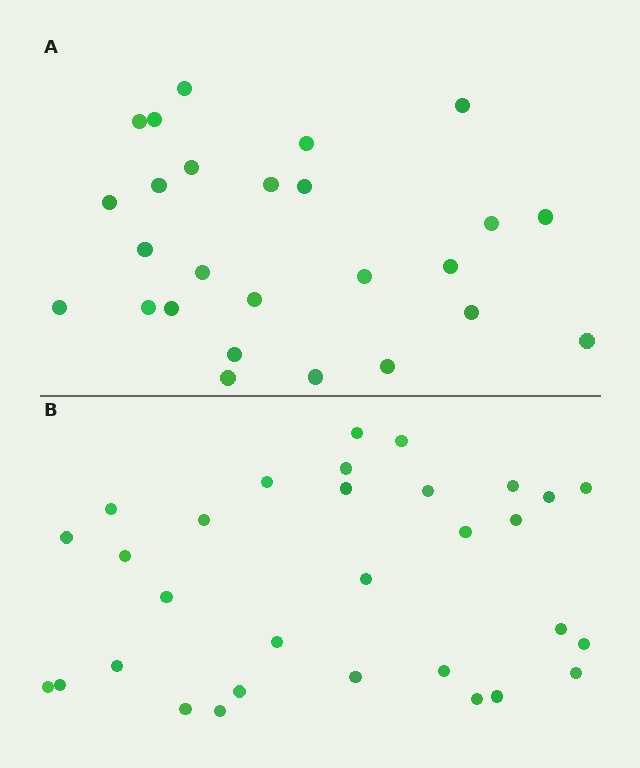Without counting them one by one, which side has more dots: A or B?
Region B (the bottom region) has more dots.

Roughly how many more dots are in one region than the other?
Region B has about 5 more dots than region A.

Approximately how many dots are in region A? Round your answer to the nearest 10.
About 30 dots. (The exact count is 26, which rounds to 30.)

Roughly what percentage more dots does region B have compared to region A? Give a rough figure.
About 20% more.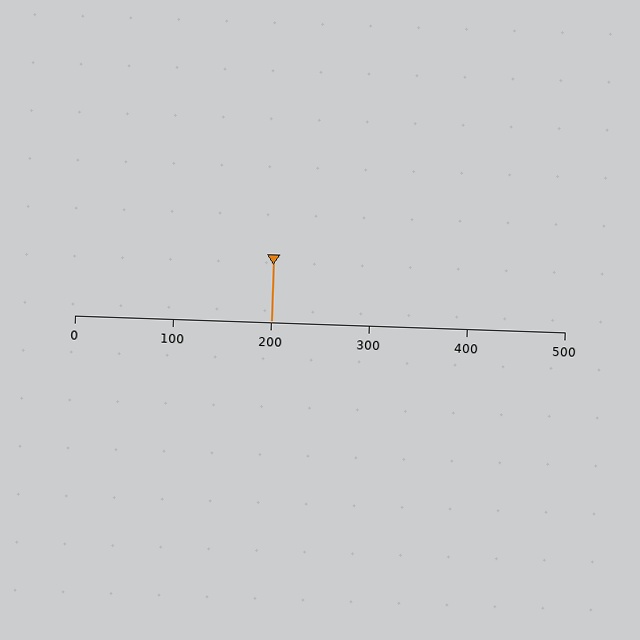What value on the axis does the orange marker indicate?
The marker indicates approximately 200.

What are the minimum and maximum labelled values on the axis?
The axis runs from 0 to 500.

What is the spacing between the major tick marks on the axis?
The major ticks are spaced 100 apart.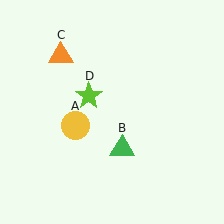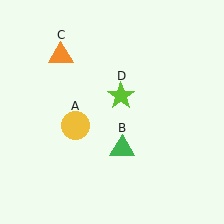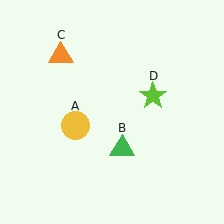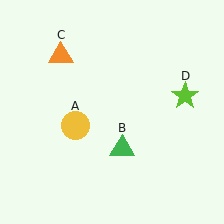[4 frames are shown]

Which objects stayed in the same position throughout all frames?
Yellow circle (object A) and green triangle (object B) and orange triangle (object C) remained stationary.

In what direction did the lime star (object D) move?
The lime star (object D) moved right.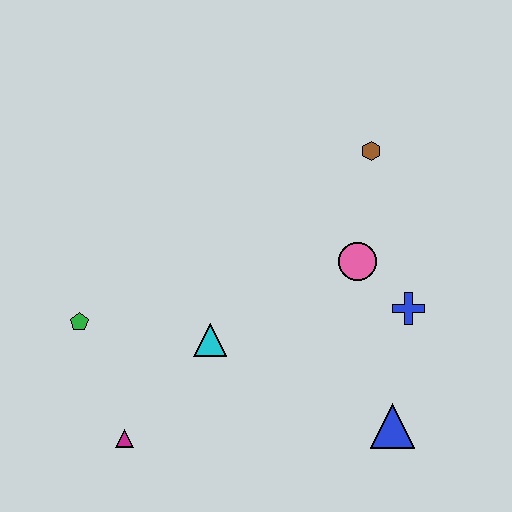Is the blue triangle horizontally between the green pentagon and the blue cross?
Yes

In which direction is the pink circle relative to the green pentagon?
The pink circle is to the right of the green pentagon.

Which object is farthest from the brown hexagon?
The magenta triangle is farthest from the brown hexagon.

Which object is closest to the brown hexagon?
The pink circle is closest to the brown hexagon.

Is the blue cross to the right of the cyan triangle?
Yes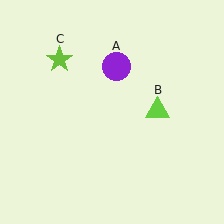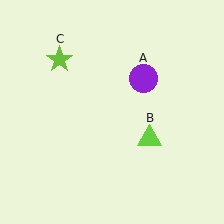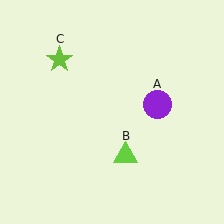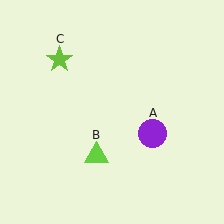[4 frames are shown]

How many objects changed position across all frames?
2 objects changed position: purple circle (object A), lime triangle (object B).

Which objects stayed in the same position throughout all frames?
Lime star (object C) remained stationary.